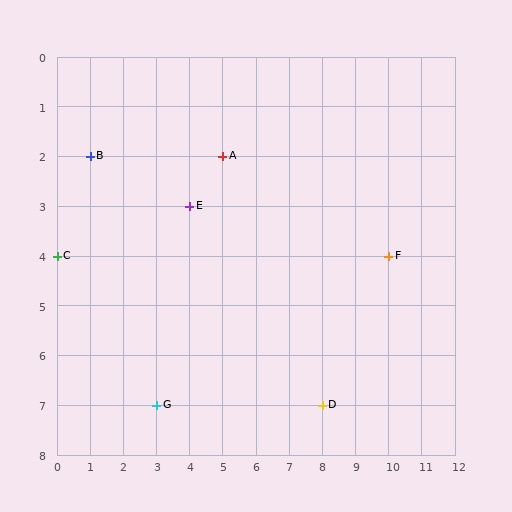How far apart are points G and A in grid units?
Points G and A are 2 columns and 5 rows apart (about 5.4 grid units diagonally).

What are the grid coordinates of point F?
Point F is at grid coordinates (10, 4).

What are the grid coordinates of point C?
Point C is at grid coordinates (0, 4).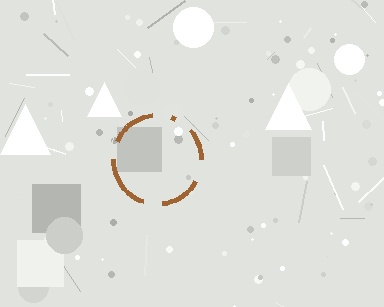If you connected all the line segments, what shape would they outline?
They would outline a circle.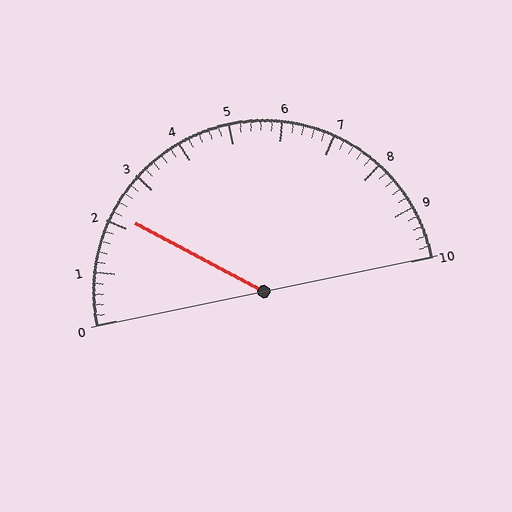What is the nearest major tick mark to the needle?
The nearest major tick mark is 2.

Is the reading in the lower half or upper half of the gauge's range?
The reading is in the lower half of the range (0 to 10).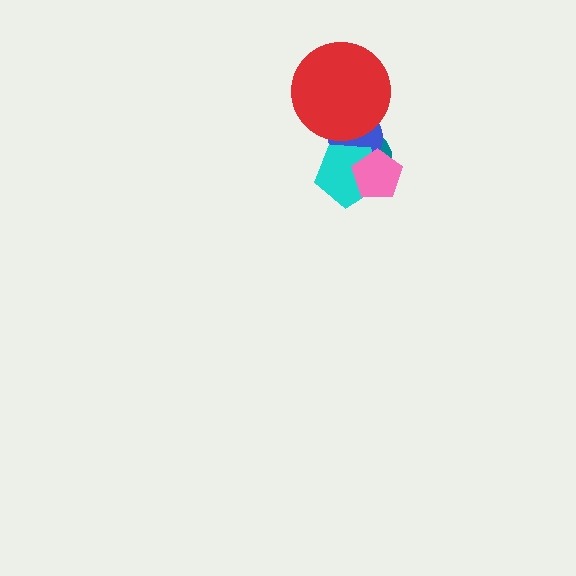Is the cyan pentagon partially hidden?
Yes, it is partially covered by another shape.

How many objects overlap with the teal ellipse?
4 objects overlap with the teal ellipse.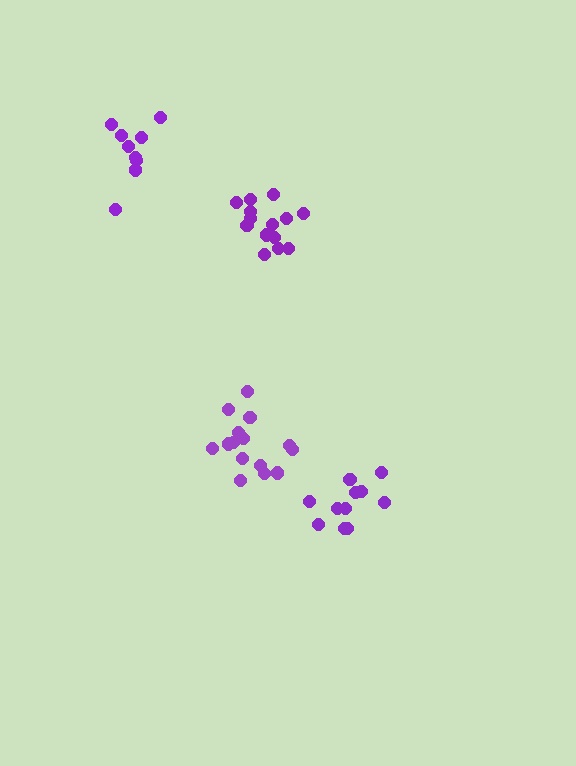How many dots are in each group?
Group 1: 15 dots, Group 2: 14 dots, Group 3: 9 dots, Group 4: 11 dots (49 total).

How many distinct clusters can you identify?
There are 4 distinct clusters.